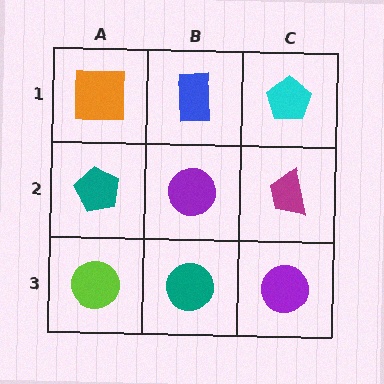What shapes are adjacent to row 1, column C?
A magenta trapezoid (row 2, column C), a blue rectangle (row 1, column B).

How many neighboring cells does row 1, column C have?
2.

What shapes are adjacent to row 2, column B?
A blue rectangle (row 1, column B), a teal circle (row 3, column B), a teal pentagon (row 2, column A), a magenta trapezoid (row 2, column C).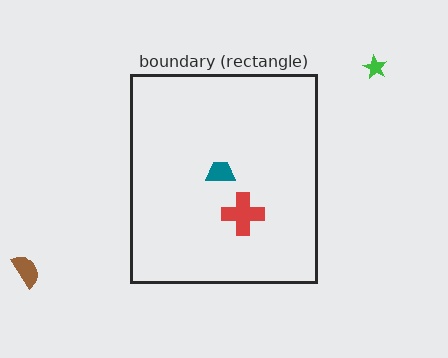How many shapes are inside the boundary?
2 inside, 2 outside.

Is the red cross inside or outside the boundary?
Inside.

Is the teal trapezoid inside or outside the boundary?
Inside.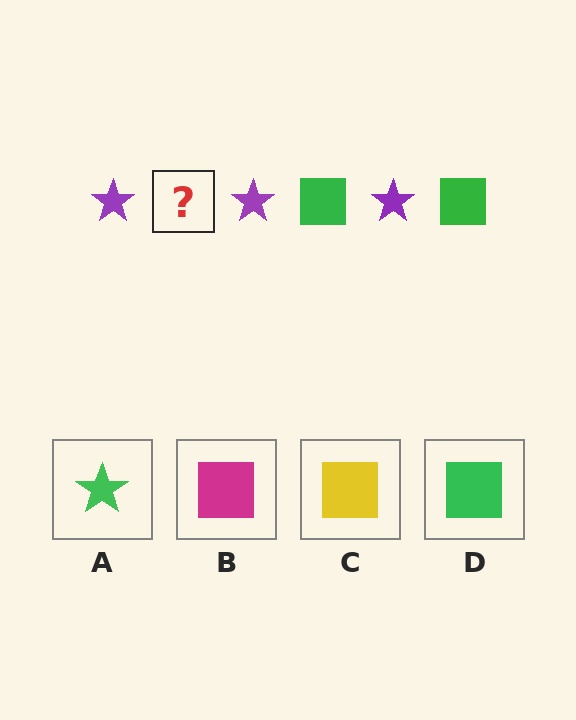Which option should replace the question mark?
Option D.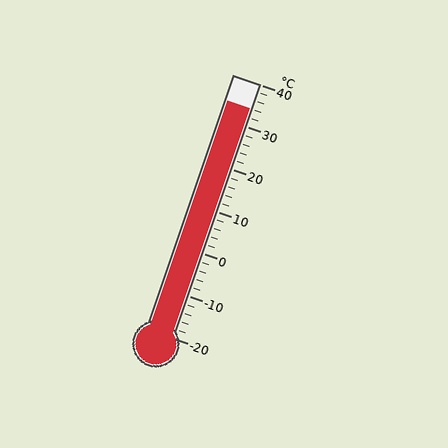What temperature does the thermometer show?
The thermometer shows approximately 34°C.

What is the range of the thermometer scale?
The thermometer scale ranges from -20°C to 40°C.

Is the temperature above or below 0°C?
The temperature is above 0°C.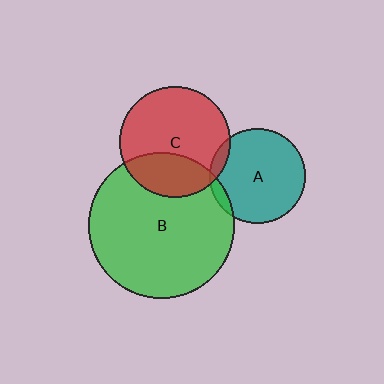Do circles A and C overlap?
Yes.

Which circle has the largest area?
Circle B (green).